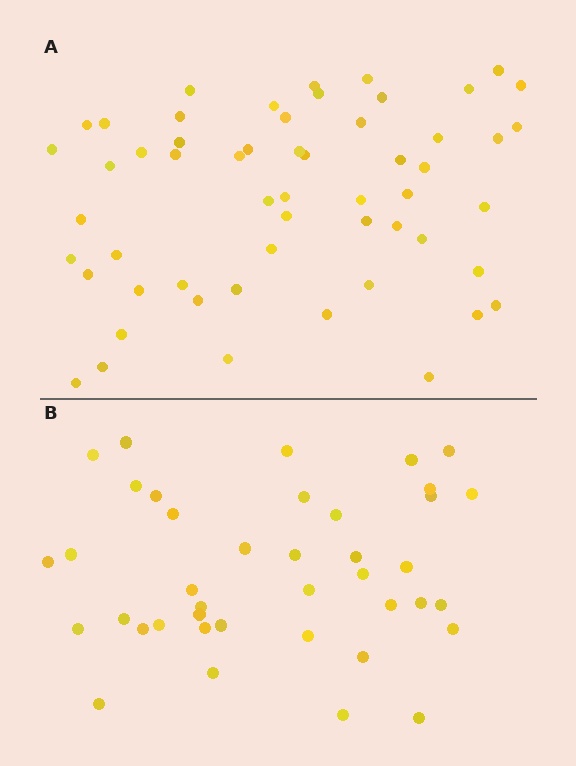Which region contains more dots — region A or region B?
Region A (the top region) has more dots.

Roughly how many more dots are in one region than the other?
Region A has approximately 15 more dots than region B.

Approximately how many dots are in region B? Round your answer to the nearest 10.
About 40 dots.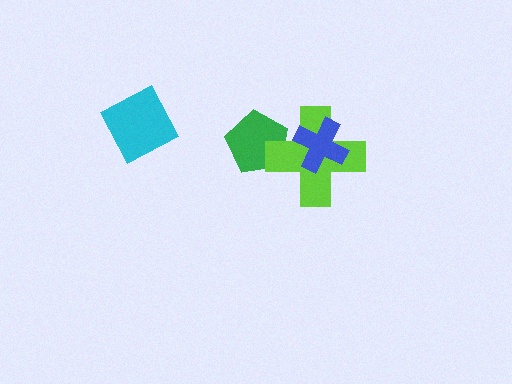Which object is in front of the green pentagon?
The lime cross is in front of the green pentagon.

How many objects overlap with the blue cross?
1 object overlaps with the blue cross.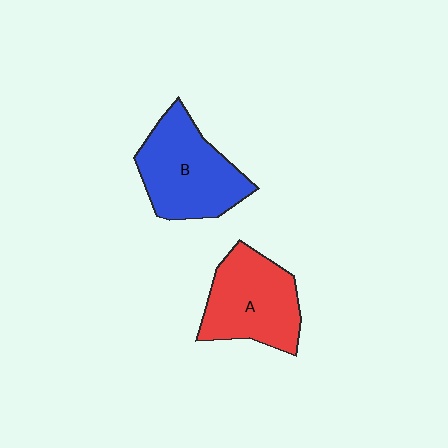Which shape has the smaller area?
Shape A (red).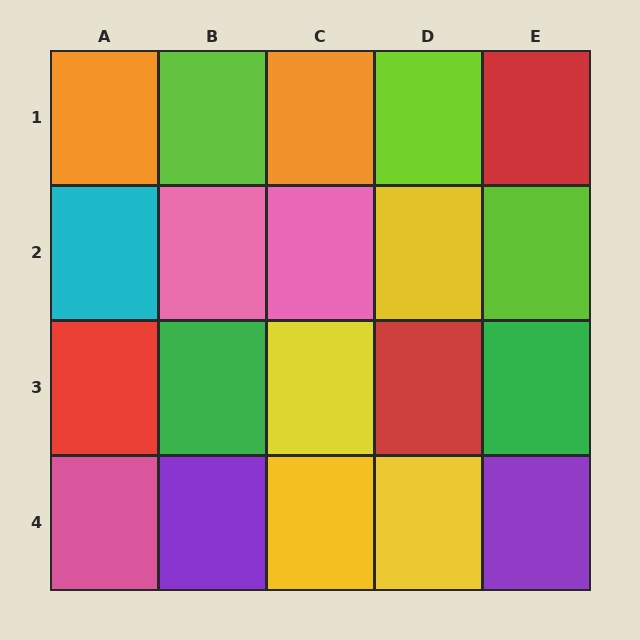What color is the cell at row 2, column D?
Yellow.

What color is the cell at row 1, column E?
Red.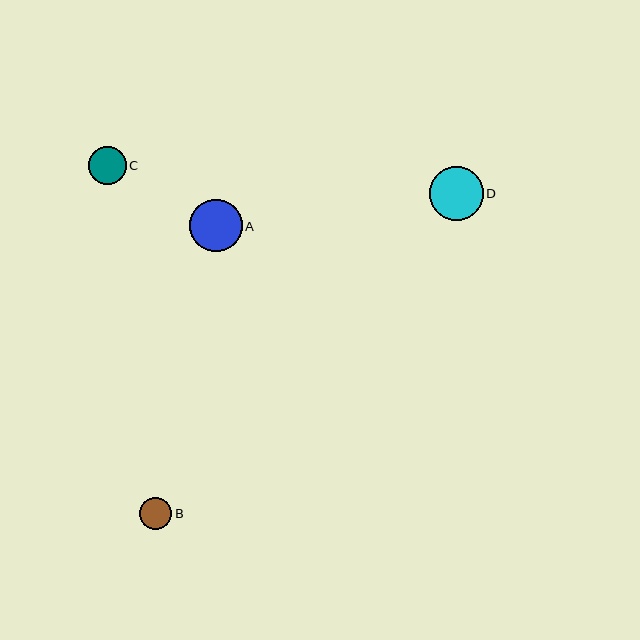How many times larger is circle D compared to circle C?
Circle D is approximately 1.4 times the size of circle C.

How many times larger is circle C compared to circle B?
Circle C is approximately 1.2 times the size of circle B.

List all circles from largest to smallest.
From largest to smallest: D, A, C, B.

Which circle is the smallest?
Circle B is the smallest with a size of approximately 32 pixels.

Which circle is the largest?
Circle D is the largest with a size of approximately 54 pixels.